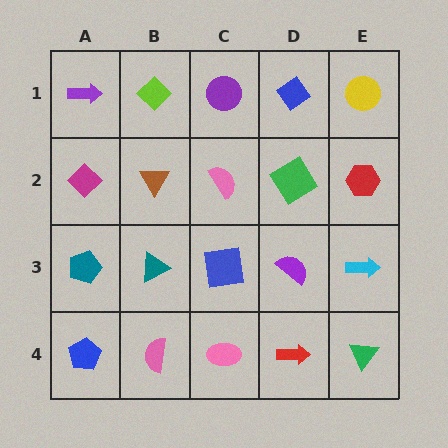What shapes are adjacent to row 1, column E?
A red hexagon (row 2, column E), a blue diamond (row 1, column D).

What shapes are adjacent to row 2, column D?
A blue diamond (row 1, column D), a purple semicircle (row 3, column D), a pink semicircle (row 2, column C), a red hexagon (row 2, column E).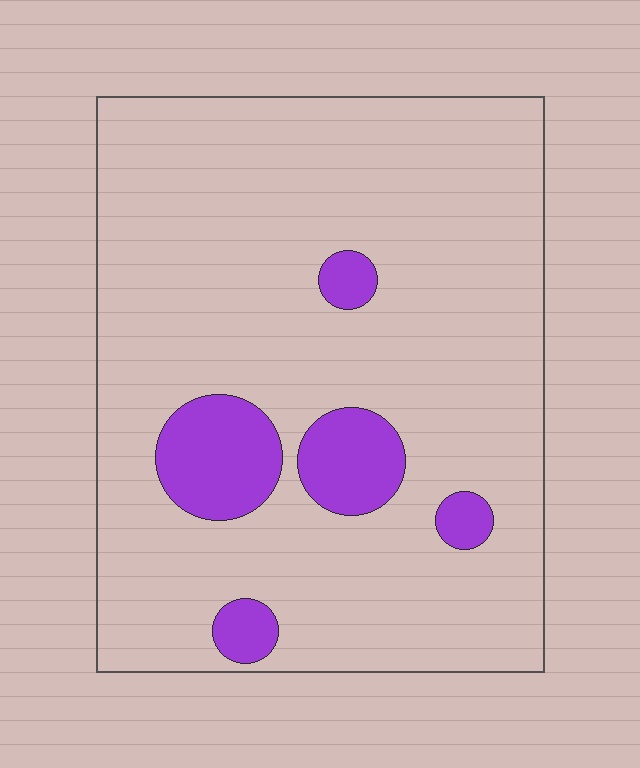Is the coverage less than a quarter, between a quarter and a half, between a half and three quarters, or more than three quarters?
Less than a quarter.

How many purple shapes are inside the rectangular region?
5.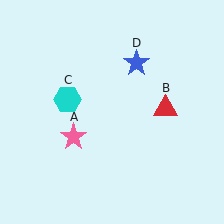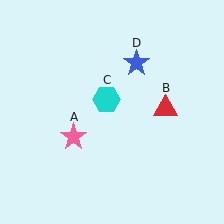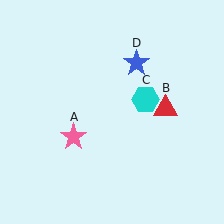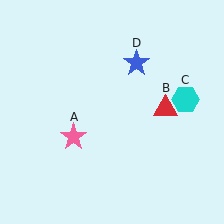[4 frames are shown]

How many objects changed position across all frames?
1 object changed position: cyan hexagon (object C).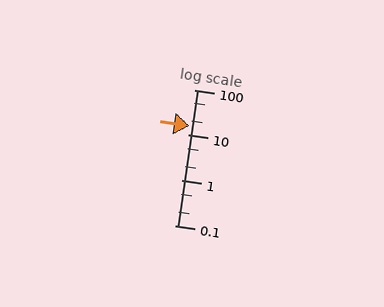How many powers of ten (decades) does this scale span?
The scale spans 3 decades, from 0.1 to 100.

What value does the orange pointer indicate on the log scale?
The pointer indicates approximately 16.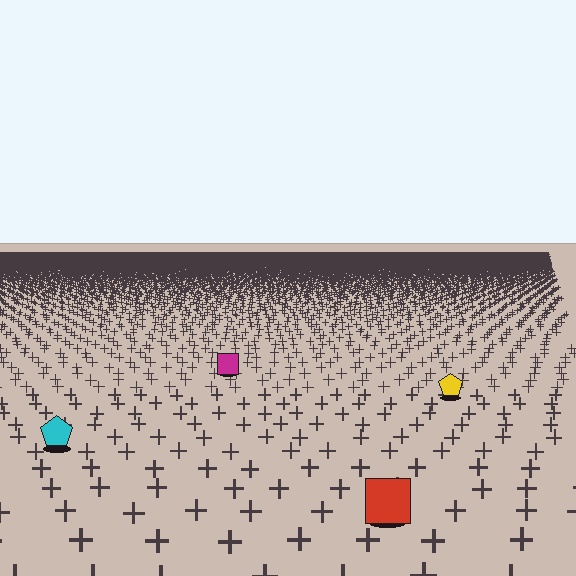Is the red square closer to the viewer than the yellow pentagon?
Yes. The red square is closer — you can tell from the texture gradient: the ground texture is coarser near it.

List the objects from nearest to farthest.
From nearest to farthest: the red square, the cyan pentagon, the yellow pentagon, the magenta square.